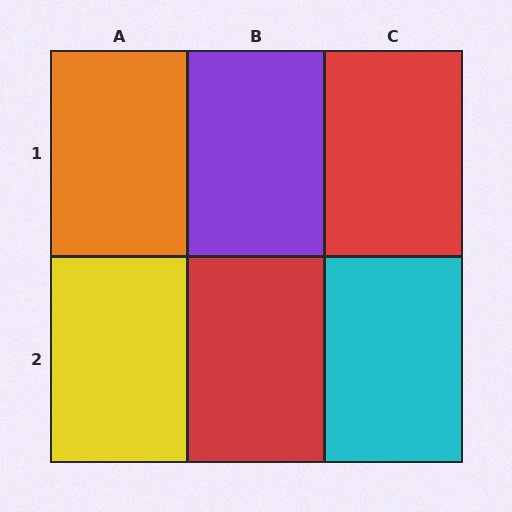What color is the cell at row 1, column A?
Orange.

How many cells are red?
2 cells are red.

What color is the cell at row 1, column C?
Red.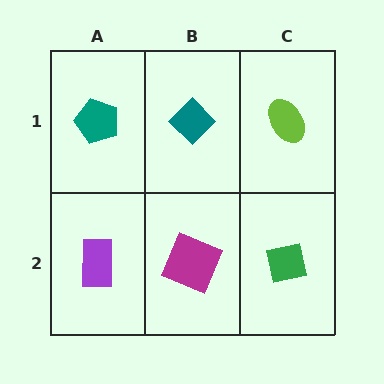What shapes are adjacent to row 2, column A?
A teal pentagon (row 1, column A), a magenta square (row 2, column B).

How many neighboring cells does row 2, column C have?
2.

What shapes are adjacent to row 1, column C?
A green square (row 2, column C), a teal diamond (row 1, column B).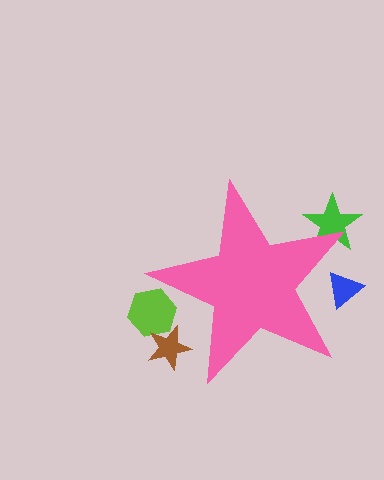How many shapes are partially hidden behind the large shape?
4 shapes are partially hidden.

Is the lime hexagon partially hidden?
Yes, the lime hexagon is partially hidden behind the pink star.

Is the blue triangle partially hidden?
Yes, the blue triangle is partially hidden behind the pink star.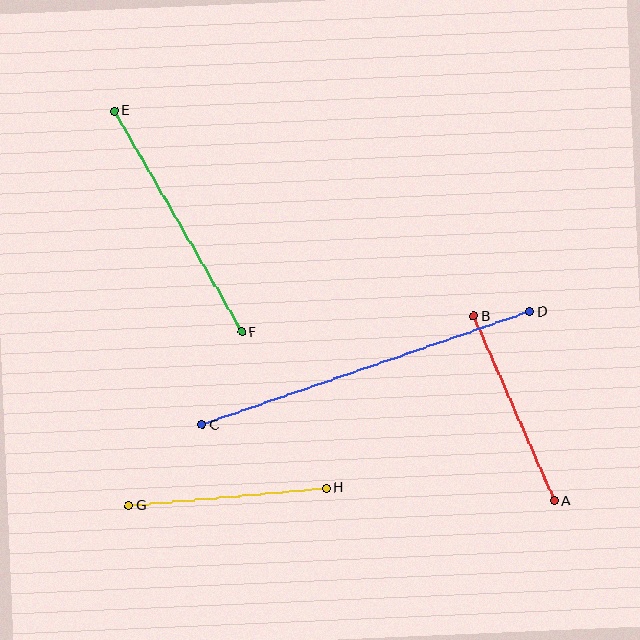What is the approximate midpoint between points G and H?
The midpoint is at approximately (227, 497) pixels.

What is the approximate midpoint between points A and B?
The midpoint is at approximately (514, 408) pixels.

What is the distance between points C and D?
The distance is approximately 346 pixels.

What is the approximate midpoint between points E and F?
The midpoint is at approximately (178, 221) pixels.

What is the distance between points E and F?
The distance is approximately 255 pixels.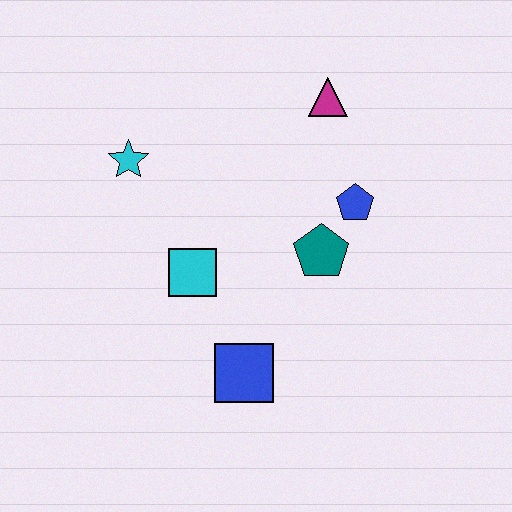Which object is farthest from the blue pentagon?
The cyan star is farthest from the blue pentagon.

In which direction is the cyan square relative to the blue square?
The cyan square is above the blue square.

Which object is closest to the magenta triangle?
The blue pentagon is closest to the magenta triangle.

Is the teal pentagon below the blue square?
No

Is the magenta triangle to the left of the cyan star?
No